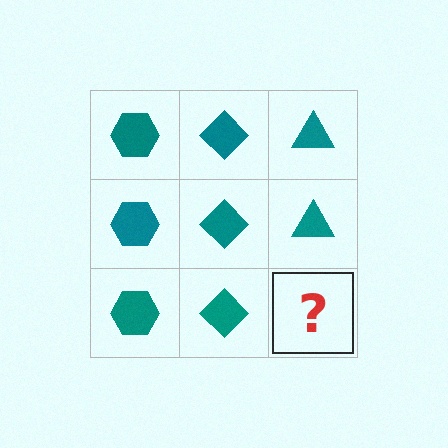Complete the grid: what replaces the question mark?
The question mark should be replaced with a teal triangle.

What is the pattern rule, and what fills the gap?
The rule is that each column has a consistent shape. The gap should be filled with a teal triangle.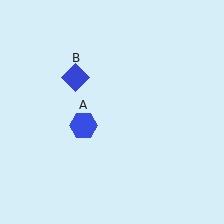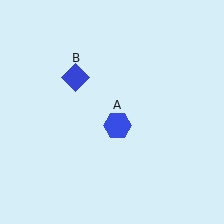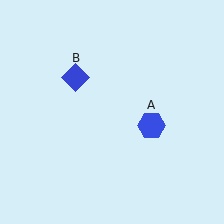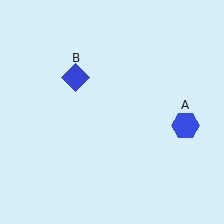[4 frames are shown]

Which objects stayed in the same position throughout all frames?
Blue diamond (object B) remained stationary.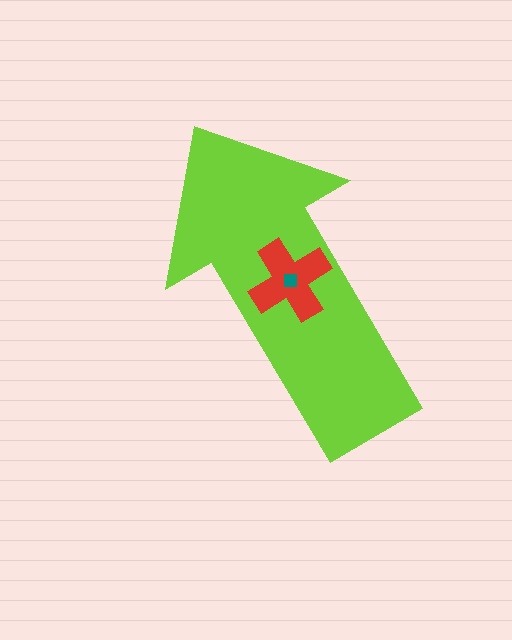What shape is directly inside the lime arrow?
The red cross.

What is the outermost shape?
The lime arrow.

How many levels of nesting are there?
3.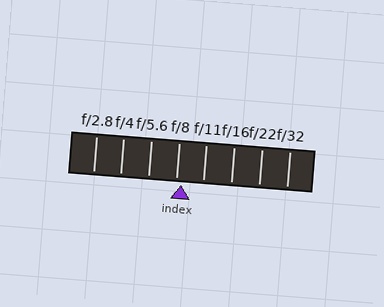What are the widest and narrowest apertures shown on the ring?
The widest aperture shown is f/2.8 and the narrowest is f/32.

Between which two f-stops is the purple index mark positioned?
The index mark is between f/8 and f/11.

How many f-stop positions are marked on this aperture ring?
There are 8 f-stop positions marked.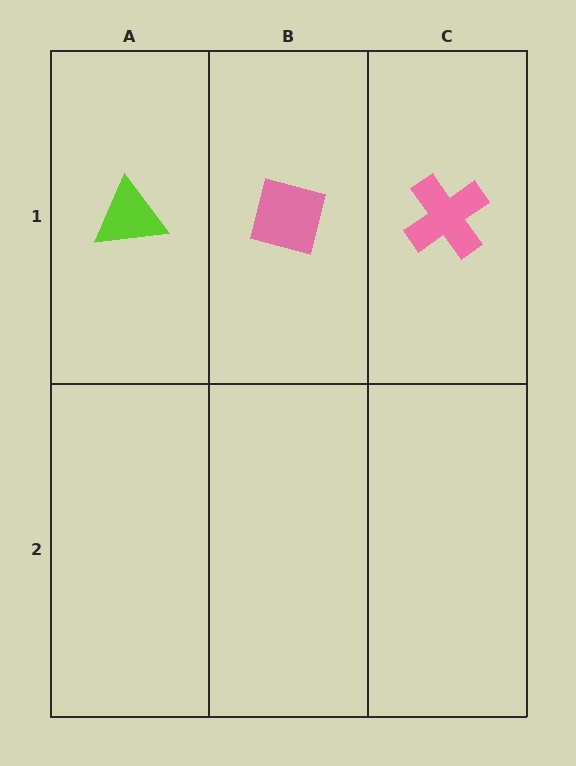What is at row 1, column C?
A pink cross.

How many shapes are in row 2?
0 shapes.